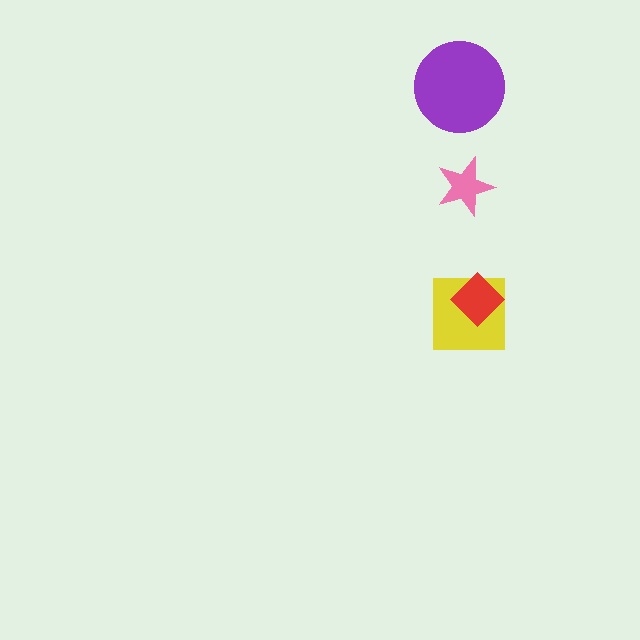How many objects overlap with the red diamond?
1 object overlaps with the red diamond.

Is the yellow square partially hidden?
Yes, it is partially covered by another shape.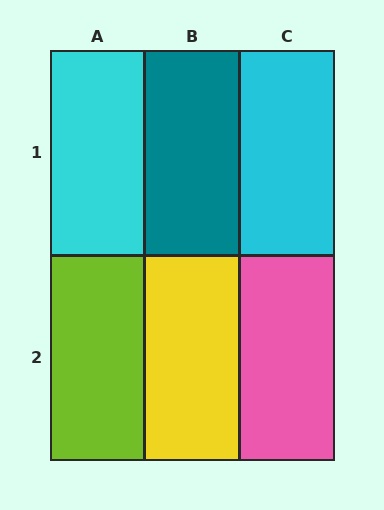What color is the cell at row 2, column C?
Pink.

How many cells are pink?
1 cell is pink.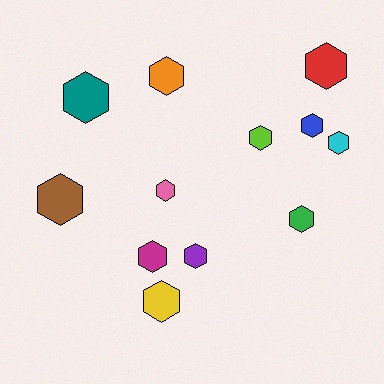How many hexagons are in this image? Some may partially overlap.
There are 12 hexagons.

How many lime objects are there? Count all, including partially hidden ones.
There is 1 lime object.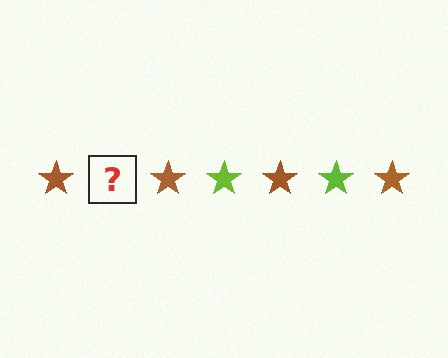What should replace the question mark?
The question mark should be replaced with a lime star.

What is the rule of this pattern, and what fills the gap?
The rule is that the pattern cycles through brown, lime stars. The gap should be filled with a lime star.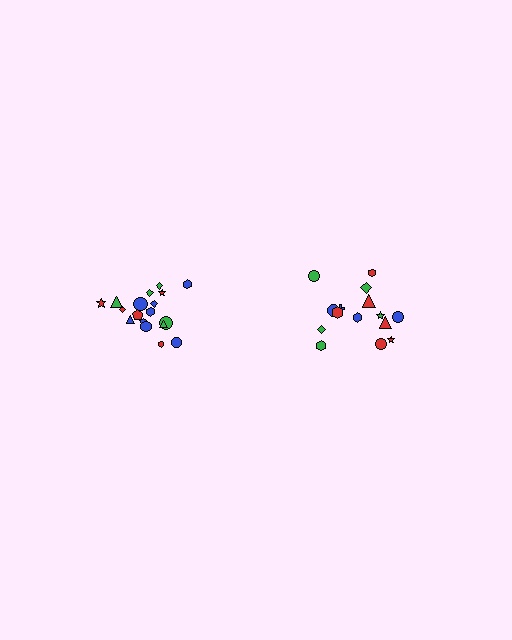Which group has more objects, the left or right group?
The left group.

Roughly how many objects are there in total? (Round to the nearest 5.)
Roughly 35 objects in total.